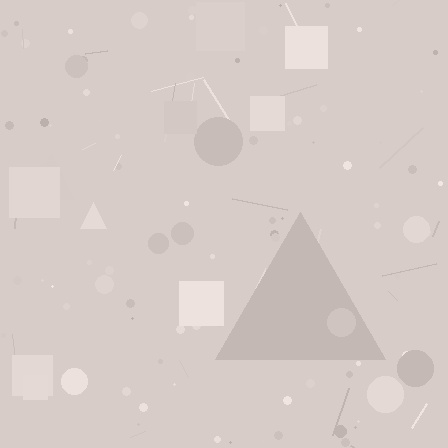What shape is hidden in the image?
A triangle is hidden in the image.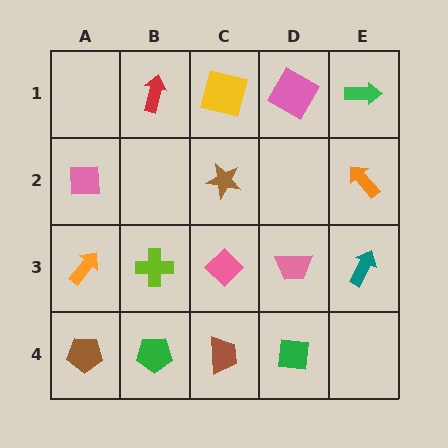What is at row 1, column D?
A pink square.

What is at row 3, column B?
A lime cross.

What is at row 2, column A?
A pink square.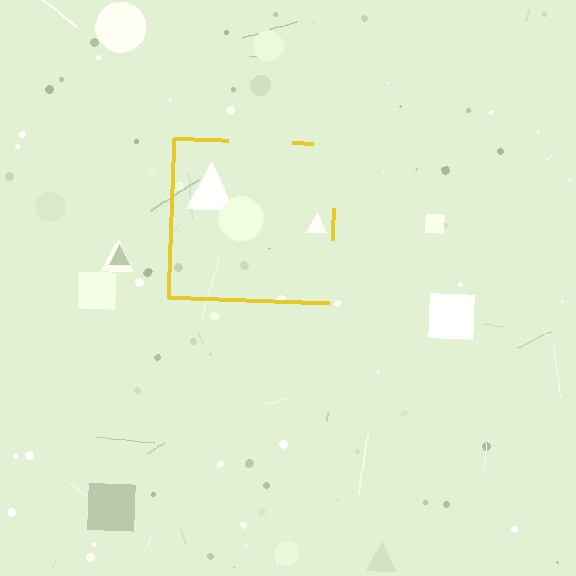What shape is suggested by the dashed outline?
The dashed outline suggests a square.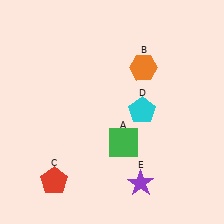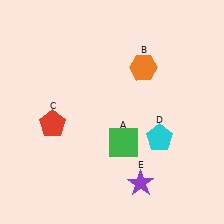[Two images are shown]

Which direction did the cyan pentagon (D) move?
The cyan pentagon (D) moved down.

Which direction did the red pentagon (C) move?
The red pentagon (C) moved up.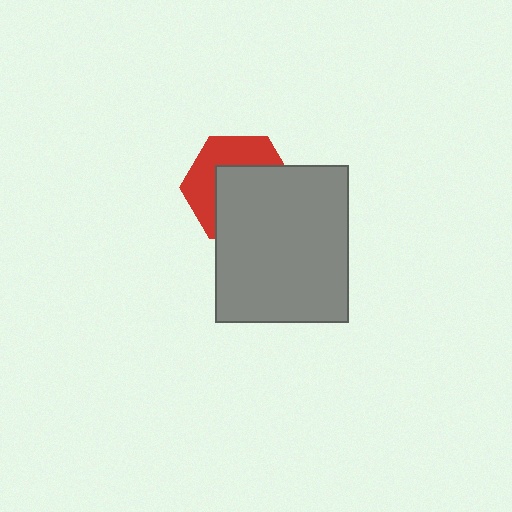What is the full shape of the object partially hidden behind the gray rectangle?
The partially hidden object is a red hexagon.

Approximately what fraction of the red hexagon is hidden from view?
Roughly 56% of the red hexagon is hidden behind the gray rectangle.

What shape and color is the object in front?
The object in front is a gray rectangle.